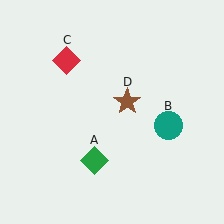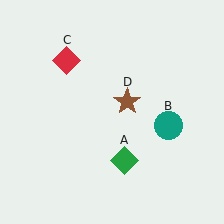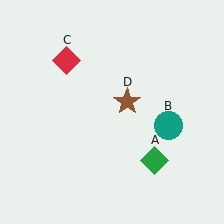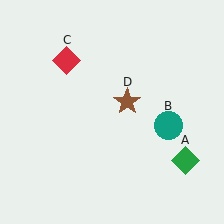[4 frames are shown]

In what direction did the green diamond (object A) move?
The green diamond (object A) moved right.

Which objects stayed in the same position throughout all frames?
Teal circle (object B) and red diamond (object C) and brown star (object D) remained stationary.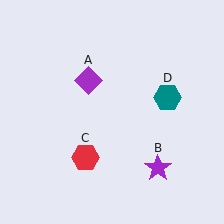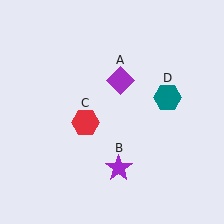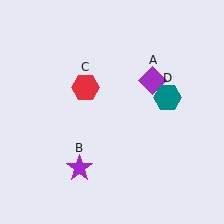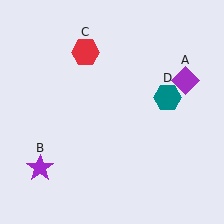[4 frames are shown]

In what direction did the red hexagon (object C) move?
The red hexagon (object C) moved up.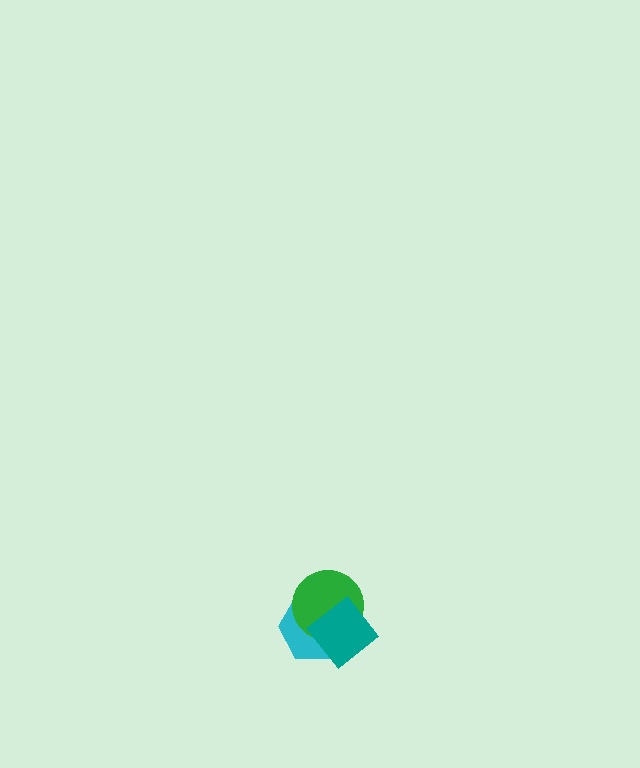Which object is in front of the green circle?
The teal diamond is in front of the green circle.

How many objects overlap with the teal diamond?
2 objects overlap with the teal diamond.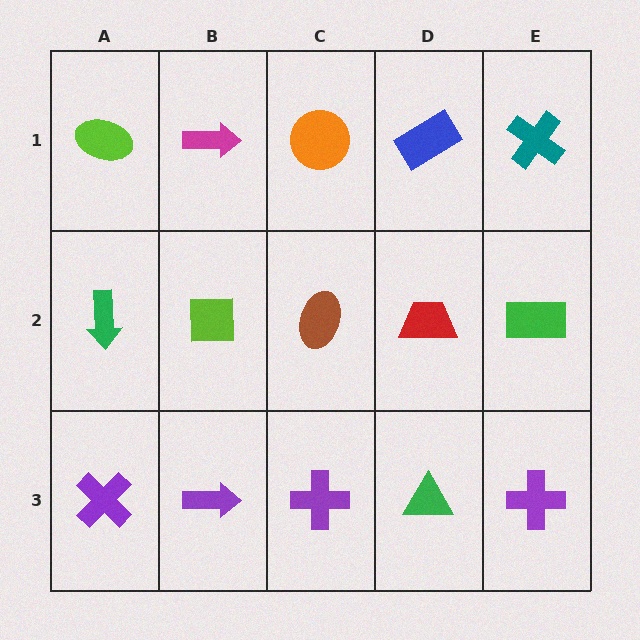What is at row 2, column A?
A green arrow.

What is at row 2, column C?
A brown ellipse.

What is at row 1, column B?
A magenta arrow.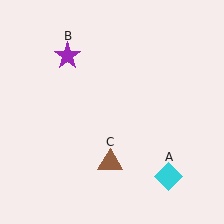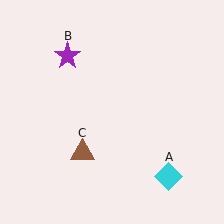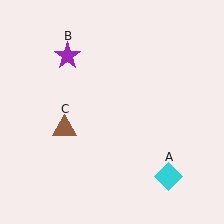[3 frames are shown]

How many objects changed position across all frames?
1 object changed position: brown triangle (object C).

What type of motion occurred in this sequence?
The brown triangle (object C) rotated clockwise around the center of the scene.